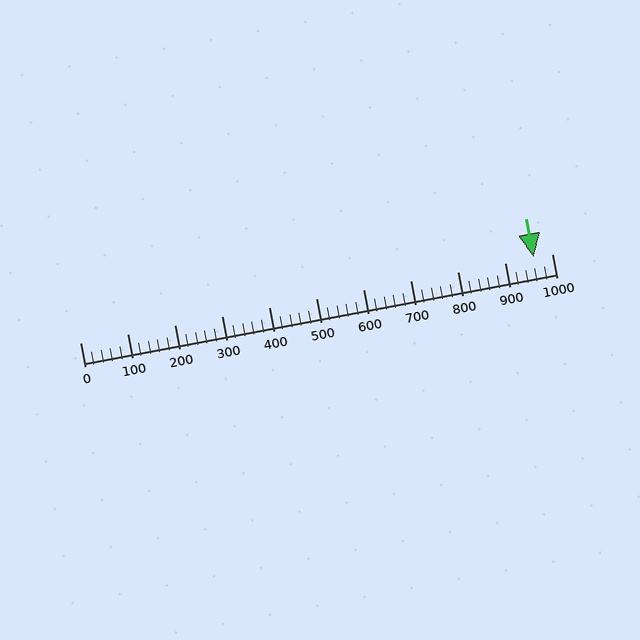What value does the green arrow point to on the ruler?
The green arrow points to approximately 961.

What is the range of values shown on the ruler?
The ruler shows values from 0 to 1000.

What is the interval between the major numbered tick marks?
The major tick marks are spaced 100 units apart.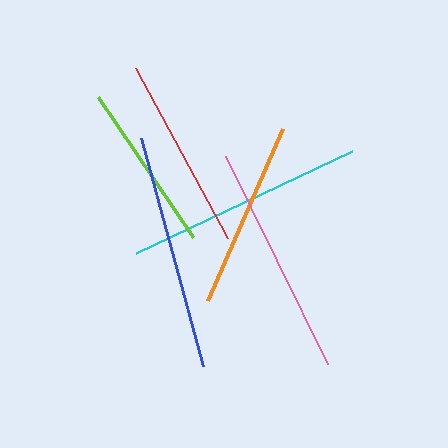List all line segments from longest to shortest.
From longest to shortest: cyan, blue, pink, red, orange, lime.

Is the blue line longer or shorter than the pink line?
The blue line is longer than the pink line.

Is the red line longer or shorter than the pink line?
The pink line is longer than the red line.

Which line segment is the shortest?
The lime line is the shortest at approximately 170 pixels.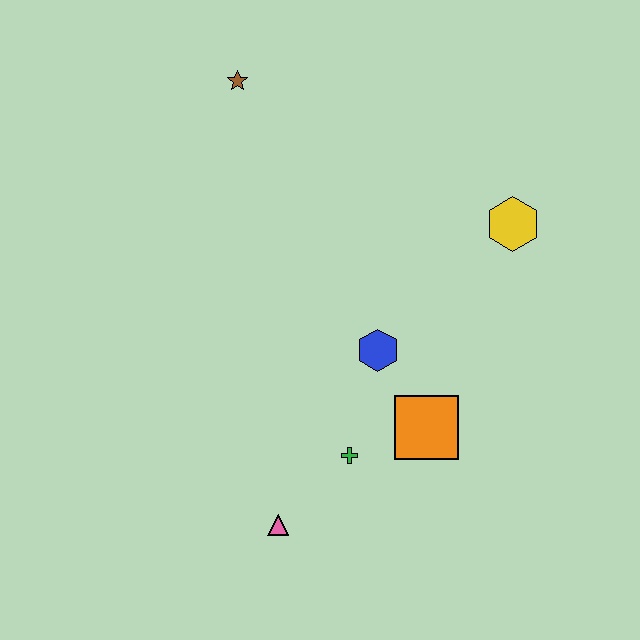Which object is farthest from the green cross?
The brown star is farthest from the green cross.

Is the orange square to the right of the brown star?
Yes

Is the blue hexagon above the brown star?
No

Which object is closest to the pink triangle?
The green cross is closest to the pink triangle.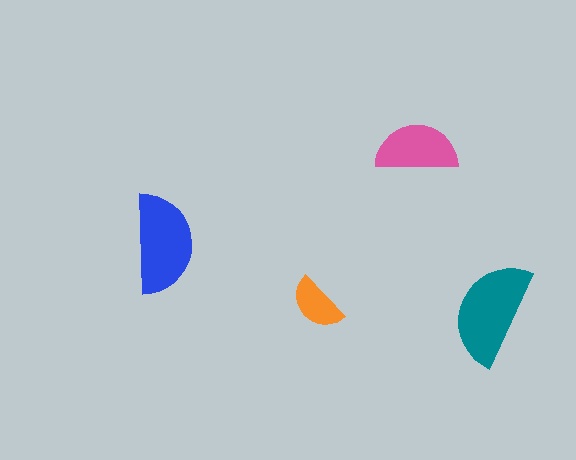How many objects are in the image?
There are 4 objects in the image.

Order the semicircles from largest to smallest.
the teal one, the blue one, the pink one, the orange one.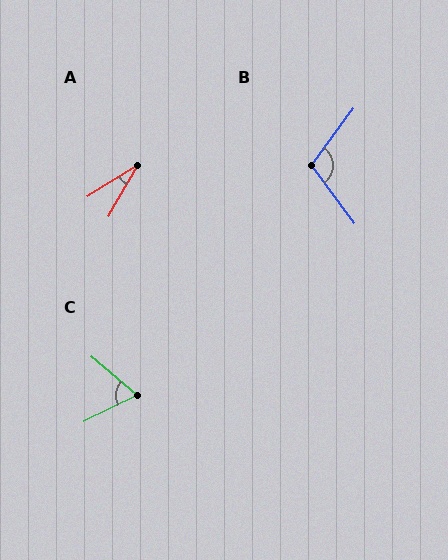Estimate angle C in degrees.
Approximately 66 degrees.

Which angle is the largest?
B, at approximately 107 degrees.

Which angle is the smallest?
A, at approximately 28 degrees.